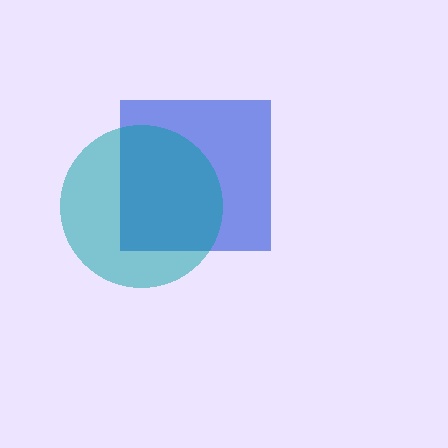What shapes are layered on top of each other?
The layered shapes are: a blue square, a teal circle.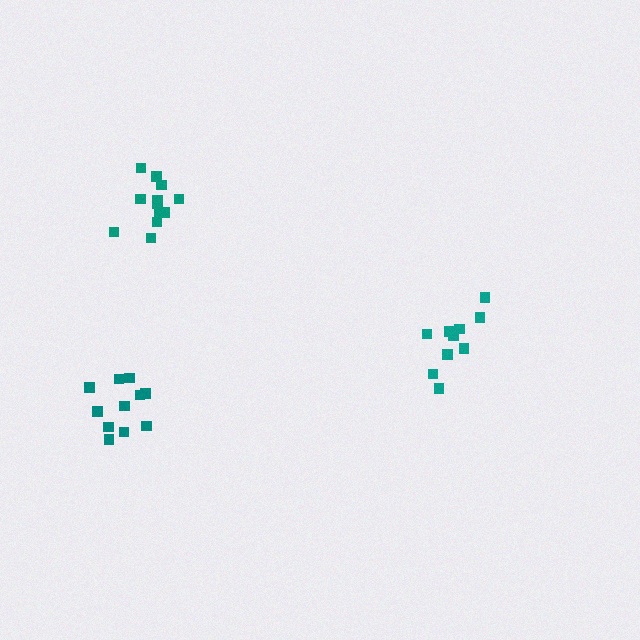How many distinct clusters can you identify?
There are 3 distinct clusters.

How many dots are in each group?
Group 1: 12 dots, Group 2: 10 dots, Group 3: 11 dots (33 total).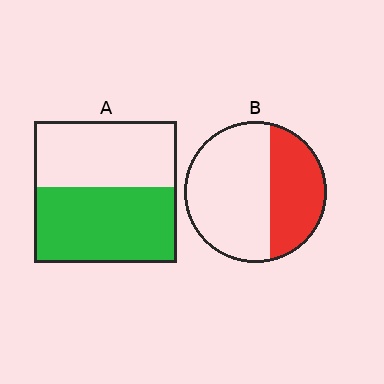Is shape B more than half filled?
No.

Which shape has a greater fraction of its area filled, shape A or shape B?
Shape A.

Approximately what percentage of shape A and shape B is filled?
A is approximately 55% and B is approximately 35%.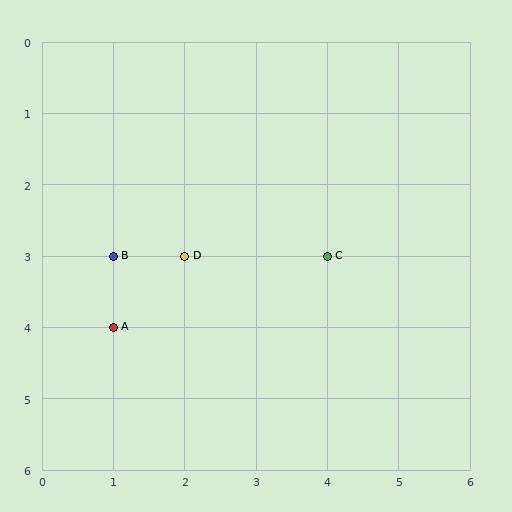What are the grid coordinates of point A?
Point A is at grid coordinates (1, 4).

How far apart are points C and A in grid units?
Points C and A are 3 columns and 1 row apart (about 3.2 grid units diagonally).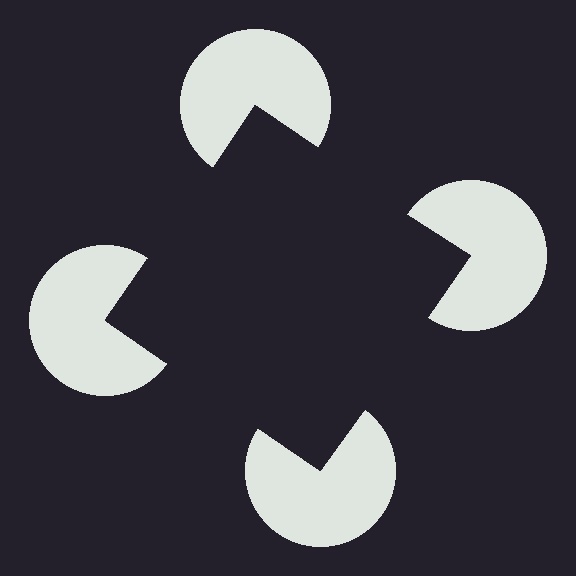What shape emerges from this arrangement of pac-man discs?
An illusory square — its edges are inferred from the aligned wedge cuts in the pac-man discs, not physically drawn.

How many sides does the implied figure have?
4 sides.